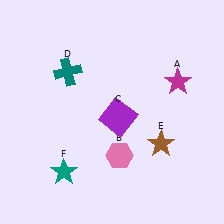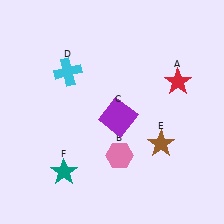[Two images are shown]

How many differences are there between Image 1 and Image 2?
There are 2 differences between the two images.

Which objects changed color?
A changed from magenta to red. D changed from teal to cyan.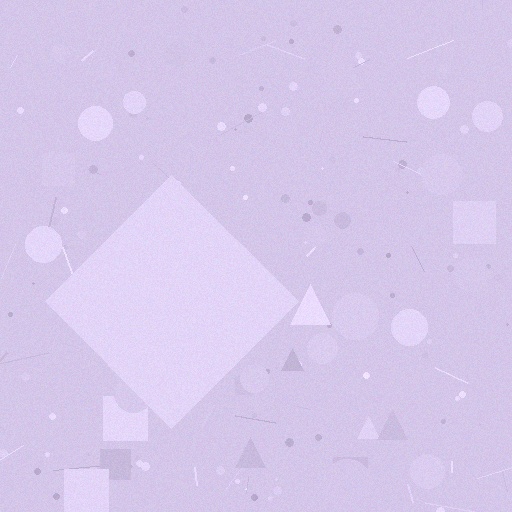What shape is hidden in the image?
A diamond is hidden in the image.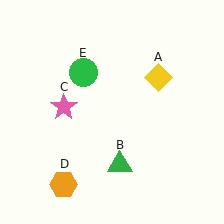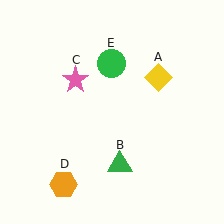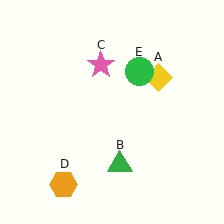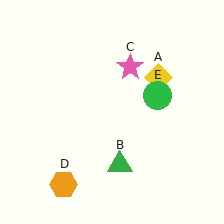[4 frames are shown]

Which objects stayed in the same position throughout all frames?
Yellow diamond (object A) and green triangle (object B) and orange hexagon (object D) remained stationary.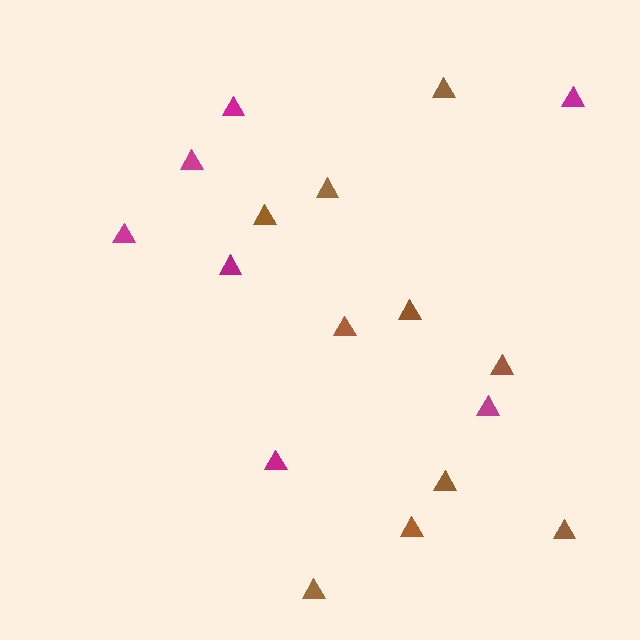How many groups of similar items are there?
There are 2 groups: one group of brown triangles (10) and one group of magenta triangles (7).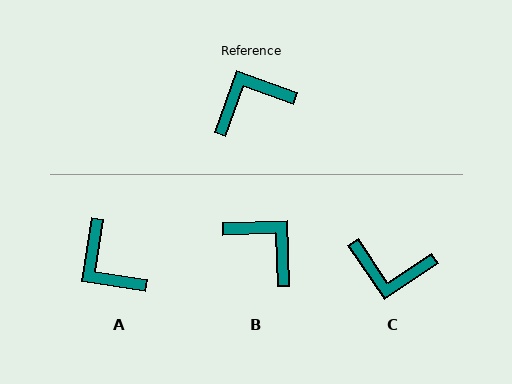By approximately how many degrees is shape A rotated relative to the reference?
Approximately 101 degrees counter-clockwise.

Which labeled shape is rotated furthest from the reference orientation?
C, about 144 degrees away.